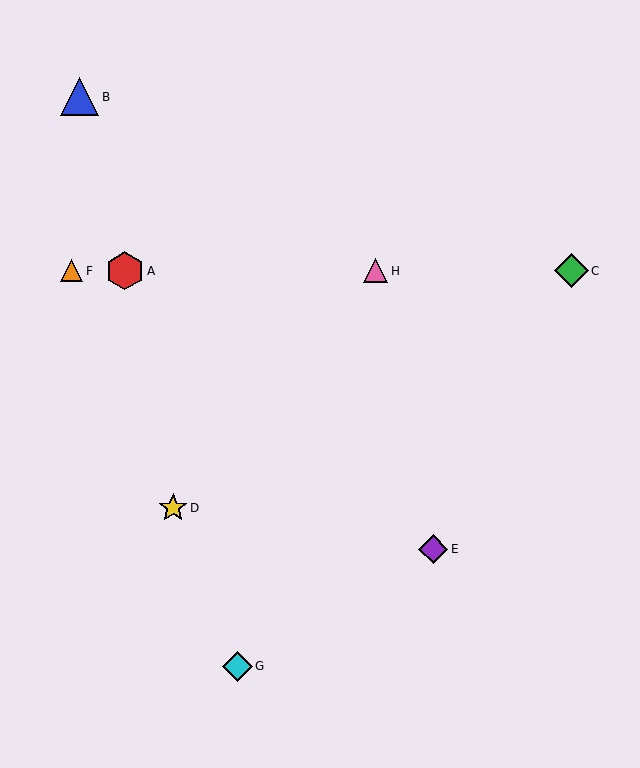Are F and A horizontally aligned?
Yes, both are at y≈271.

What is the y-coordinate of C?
Object C is at y≈271.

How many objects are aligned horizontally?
4 objects (A, C, F, H) are aligned horizontally.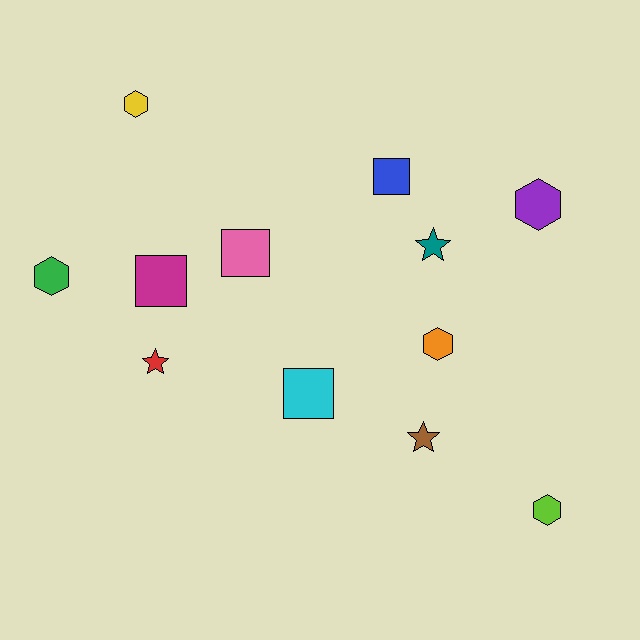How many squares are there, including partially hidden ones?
There are 4 squares.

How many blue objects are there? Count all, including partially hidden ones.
There is 1 blue object.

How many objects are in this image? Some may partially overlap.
There are 12 objects.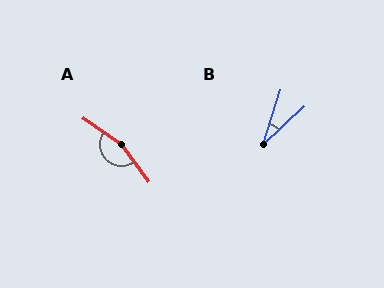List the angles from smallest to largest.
B (29°), A (162°).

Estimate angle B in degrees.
Approximately 29 degrees.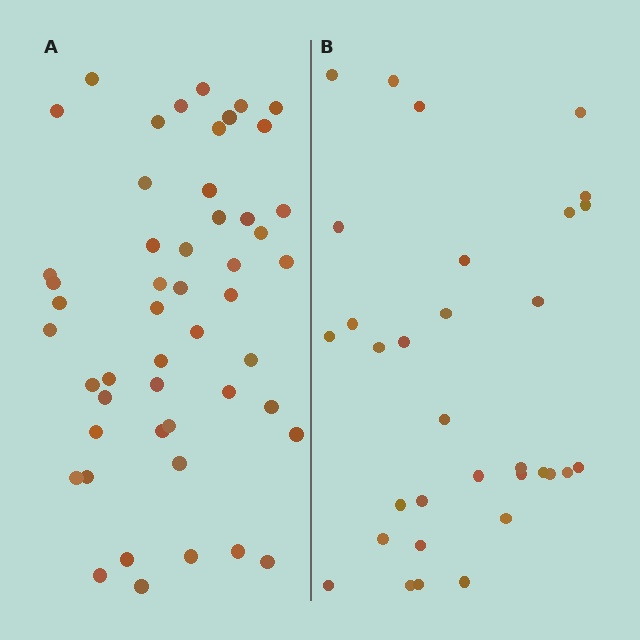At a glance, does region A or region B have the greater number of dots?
Region A (the left region) has more dots.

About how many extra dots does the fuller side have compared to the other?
Region A has approximately 20 more dots than region B.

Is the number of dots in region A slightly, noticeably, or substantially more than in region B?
Region A has substantially more. The ratio is roughly 1.6 to 1.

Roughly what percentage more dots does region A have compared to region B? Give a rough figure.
About 55% more.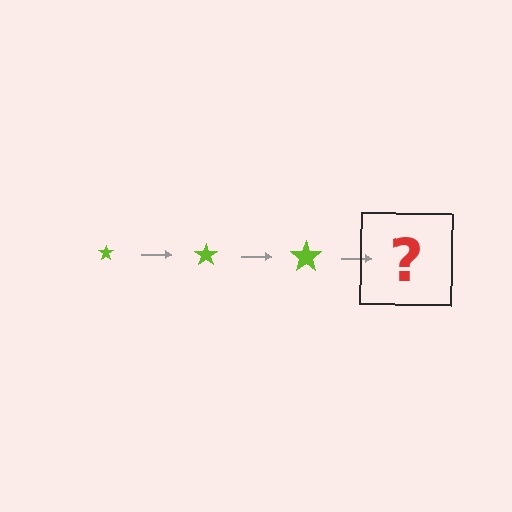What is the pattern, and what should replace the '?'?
The pattern is that the star gets progressively larger each step. The '?' should be a lime star, larger than the previous one.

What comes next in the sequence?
The next element should be a lime star, larger than the previous one.